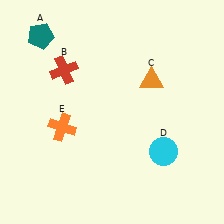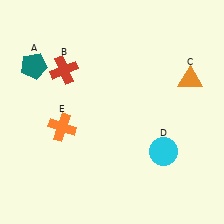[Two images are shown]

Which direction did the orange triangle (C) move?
The orange triangle (C) moved right.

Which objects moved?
The objects that moved are: the teal pentagon (A), the orange triangle (C).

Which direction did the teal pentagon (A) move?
The teal pentagon (A) moved down.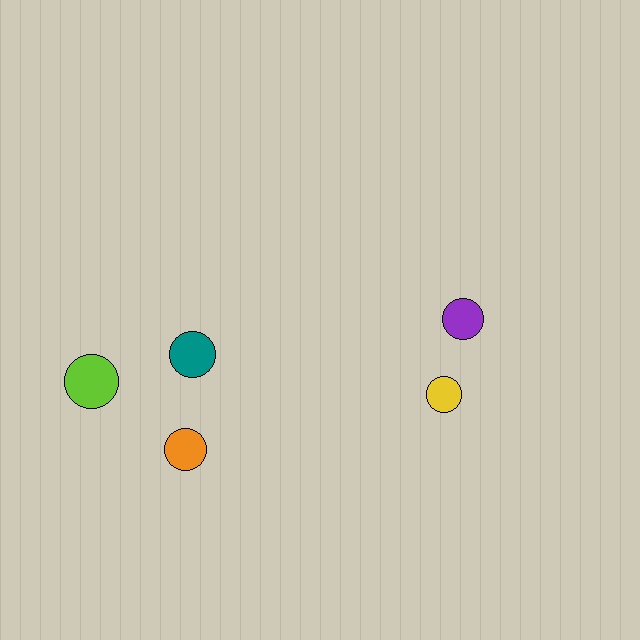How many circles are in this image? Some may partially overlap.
There are 5 circles.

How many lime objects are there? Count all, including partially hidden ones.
There is 1 lime object.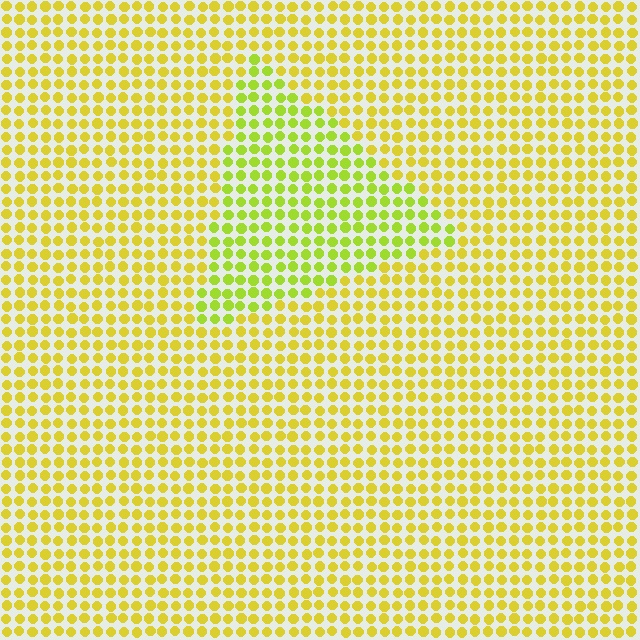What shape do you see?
I see a triangle.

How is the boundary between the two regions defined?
The boundary is defined purely by a slight shift in hue (about 26 degrees). Spacing, size, and orientation are identical on both sides.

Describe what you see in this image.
The image is filled with small yellow elements in a uniform arrangement. A triangle-shaped region is visible where the elements are tinted to a slightly different hue, forming a subtle color boundary.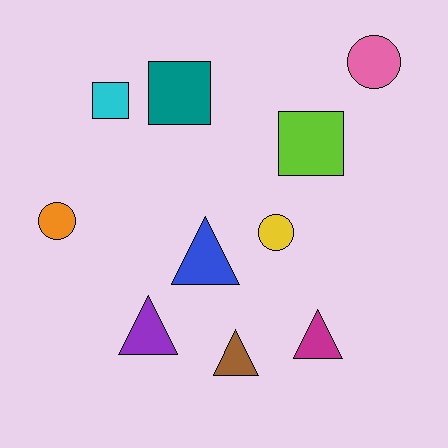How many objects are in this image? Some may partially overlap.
There are 10 objects.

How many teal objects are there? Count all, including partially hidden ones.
There is 1 teal object.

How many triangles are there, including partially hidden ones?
There are 4 triangles.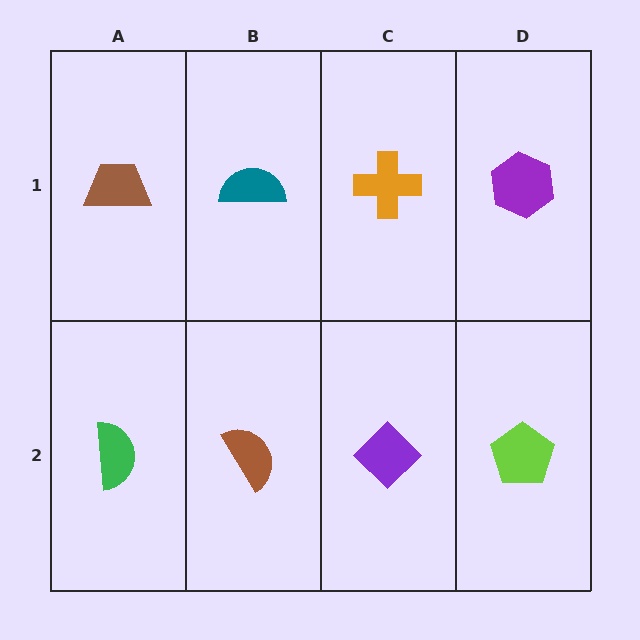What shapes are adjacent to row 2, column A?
A brown trapezoid (row 1, column A), a brown semicircle (row 2, column B).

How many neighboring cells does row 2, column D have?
2.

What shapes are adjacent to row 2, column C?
An orange cross (row 1, column C), a brown semicircle (row 2, column B), a lime pentagon (row 2, column D).